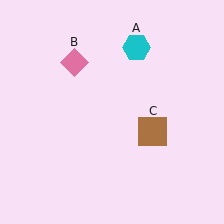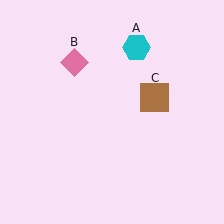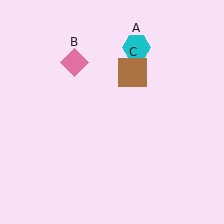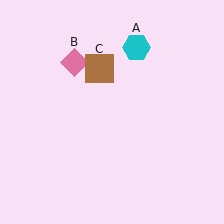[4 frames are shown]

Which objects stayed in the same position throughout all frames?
Cyan hexagon (object A) and pink diamond (object B) remained stationary.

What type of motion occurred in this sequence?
The brown square (object C) rotated counterclockwise around the center of the scene.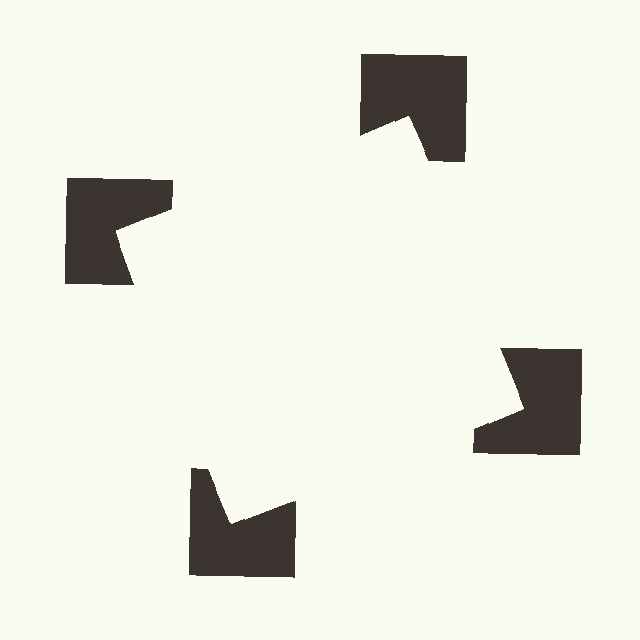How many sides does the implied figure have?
4 sides.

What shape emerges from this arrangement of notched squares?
An illusory square — its edges are inferred from the aligned wedge cuts in the notched squares, not physically drawn.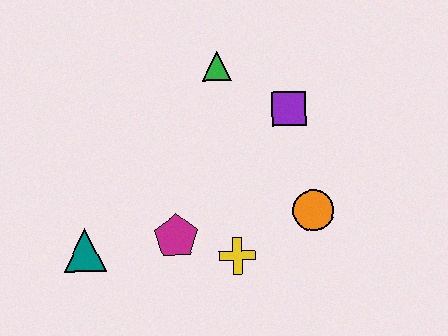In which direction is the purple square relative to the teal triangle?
The purple square is to the right of the teal triangle.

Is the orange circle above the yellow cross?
Yes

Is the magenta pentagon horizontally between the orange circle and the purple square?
No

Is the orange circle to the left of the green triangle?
No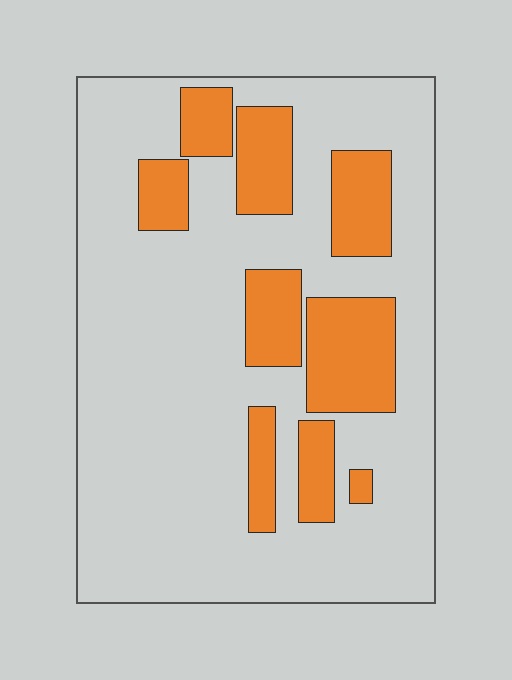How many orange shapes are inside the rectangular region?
9.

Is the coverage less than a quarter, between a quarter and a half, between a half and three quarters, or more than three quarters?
Less than a quarter.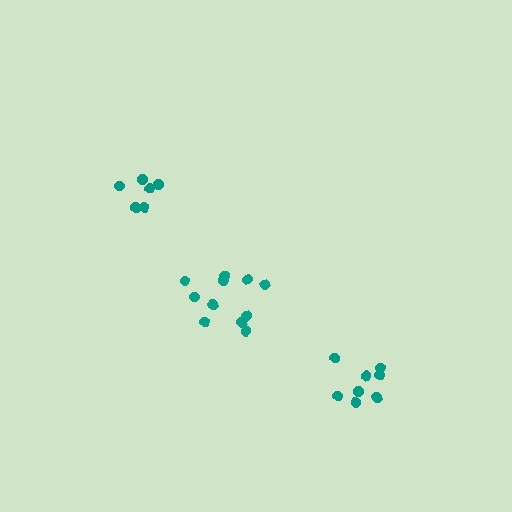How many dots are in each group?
Group 1: 11 dots, Group 2: 6 dots, Group 3: 8 dots (25 total).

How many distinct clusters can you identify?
There are 3 distinct clusters.